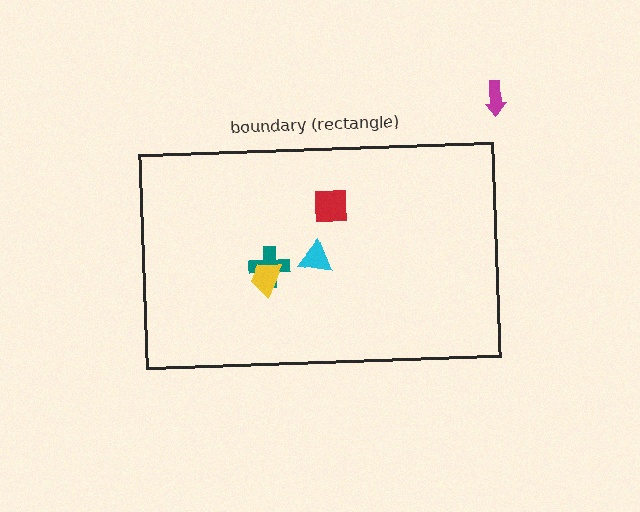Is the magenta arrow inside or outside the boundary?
Outside.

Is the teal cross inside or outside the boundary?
Inside.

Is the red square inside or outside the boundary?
Inside.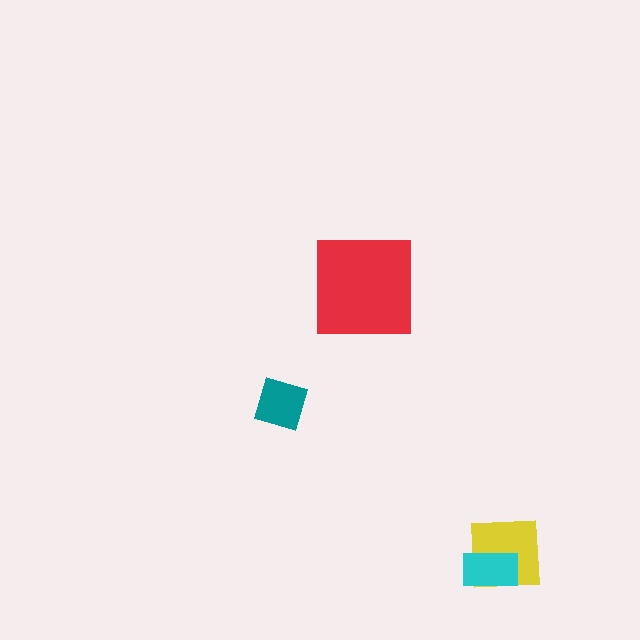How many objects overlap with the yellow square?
1 object overlaps with the yellow square.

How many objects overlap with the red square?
0 objects overlap with the red square.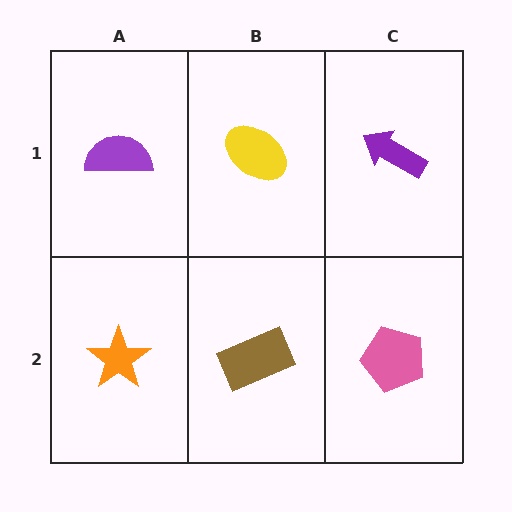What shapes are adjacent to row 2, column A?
A purple semicircle (row 1, column A), a brown rectangle (row 2, column B).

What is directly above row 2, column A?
A purple semicircle.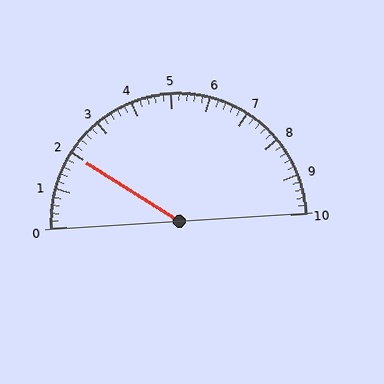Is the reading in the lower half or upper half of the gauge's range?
The reading is in the lower half of the range (0 to 10).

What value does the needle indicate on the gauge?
The needle indicates approximately 2.0.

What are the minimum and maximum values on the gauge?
The gauge ranges from 0 to 10.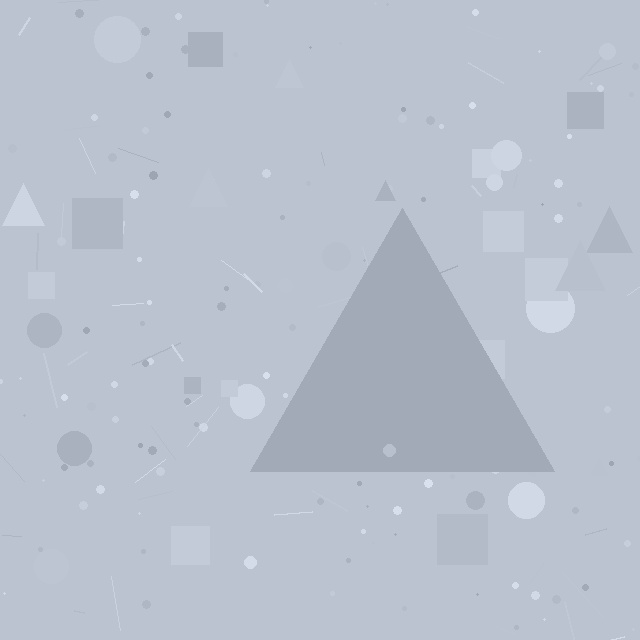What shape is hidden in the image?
A triangle is hidden in the image.